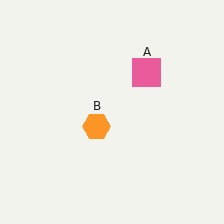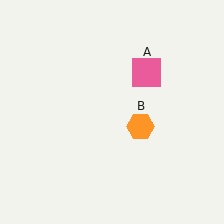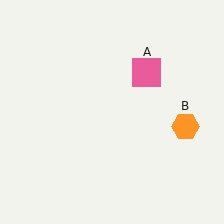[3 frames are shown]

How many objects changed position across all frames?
1 object changed position: orange hexagon (object B).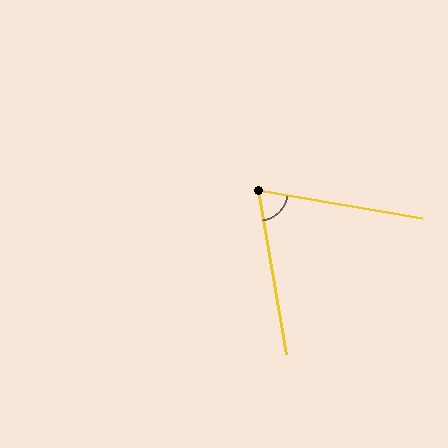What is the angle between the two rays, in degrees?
Approximately 71 degrees.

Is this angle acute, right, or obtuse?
It is acute.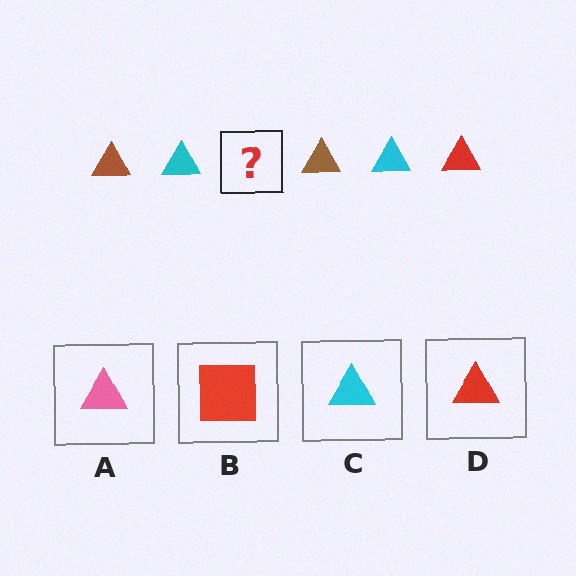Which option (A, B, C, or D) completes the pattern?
D.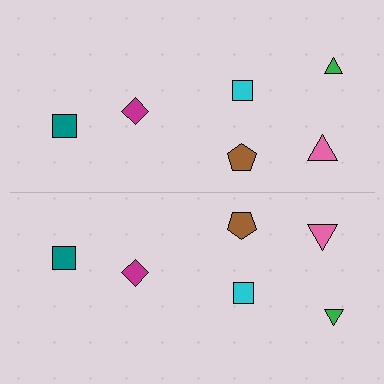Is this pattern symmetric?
Yes, this pattern has bilateral (reflection) symmetry.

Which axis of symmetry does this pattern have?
The pattern has a horizontal axis of symmetry running through the center of the image.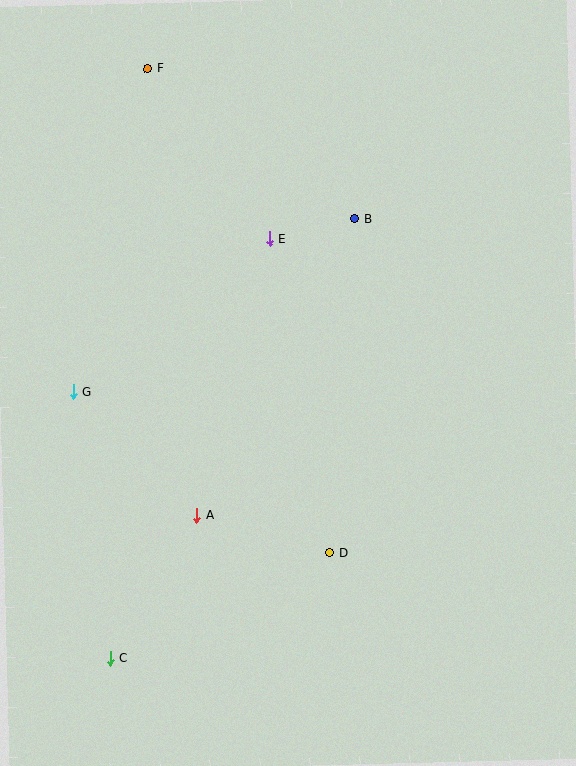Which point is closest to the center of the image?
Point E at (270, 239) is closest to the center.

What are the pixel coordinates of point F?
Point F is at (148, 69).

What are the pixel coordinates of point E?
Point E is at (270, 239).